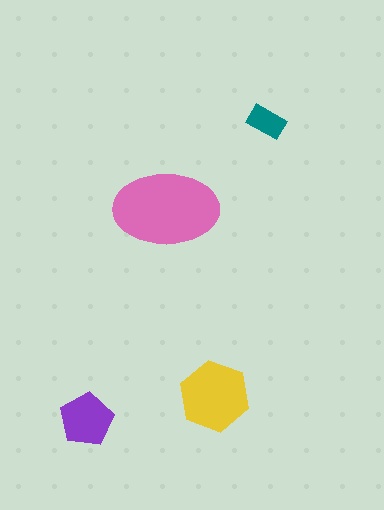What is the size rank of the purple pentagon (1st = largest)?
3rd.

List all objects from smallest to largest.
The teal rectangle, the purple pentagon, the yellow hexagon, the pink ellipse.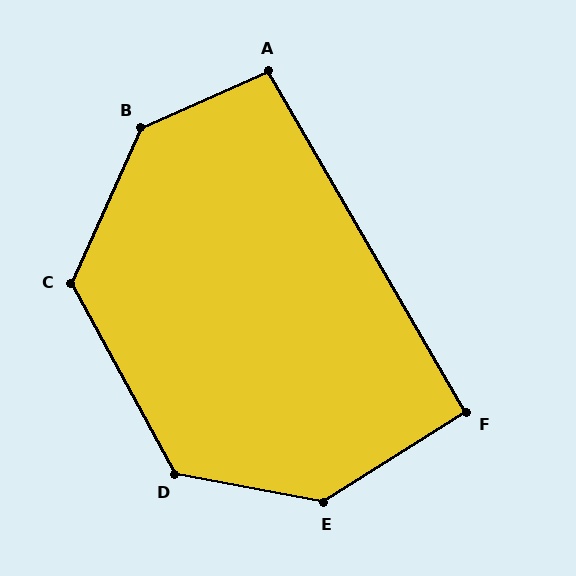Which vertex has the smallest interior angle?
F, at approximately 92 degrees.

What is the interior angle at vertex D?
Approximately 130 degrees (obtuse).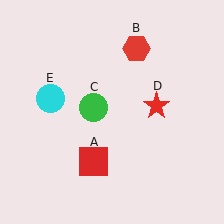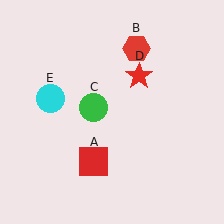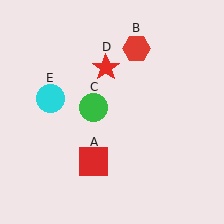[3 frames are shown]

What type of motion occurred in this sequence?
The red star (object D) rotated counterclockwise around the center of the scene.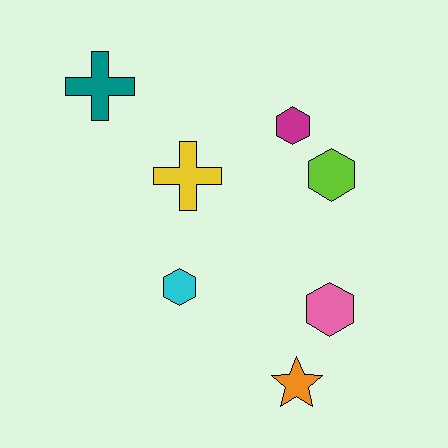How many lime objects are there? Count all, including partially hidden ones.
There is 1 lime object.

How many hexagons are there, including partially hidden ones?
There are 4 hexagons.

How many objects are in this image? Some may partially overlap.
There are 7 objects.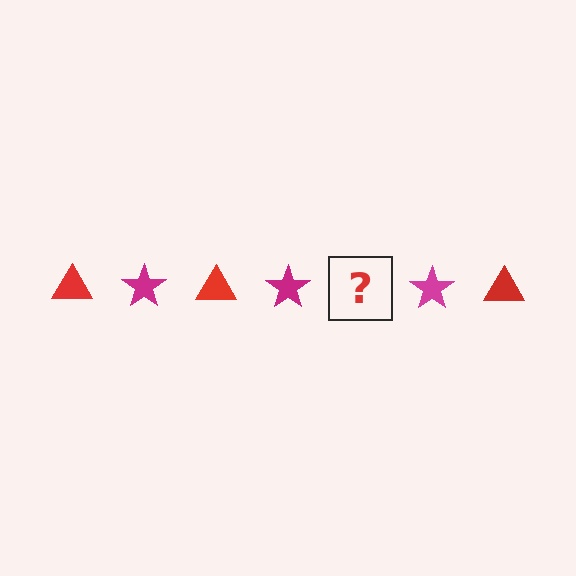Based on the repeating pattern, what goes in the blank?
The blank should be a red triangle.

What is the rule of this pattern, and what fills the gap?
The rule is that the pattern alternates between red triangle and magenta star. The gap should be filled with a red triangle.